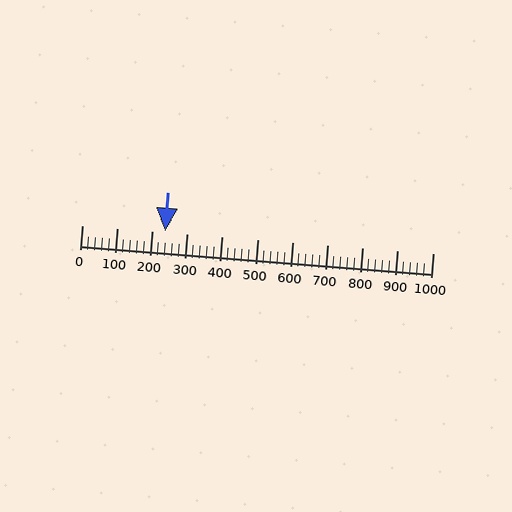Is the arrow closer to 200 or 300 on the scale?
The arrow is closer to 200.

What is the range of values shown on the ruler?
The ruler shows values from 0 to 1000.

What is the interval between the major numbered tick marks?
The major tick marks are spaced 100 units apart.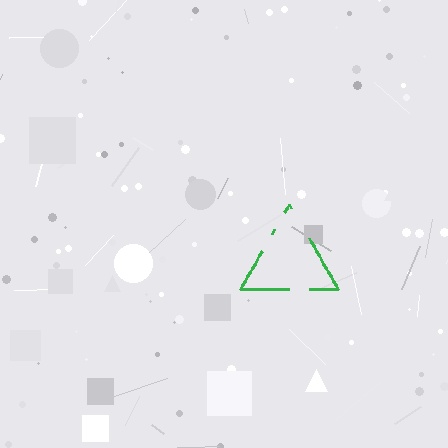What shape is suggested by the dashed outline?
The dashed outline suggests a triangle.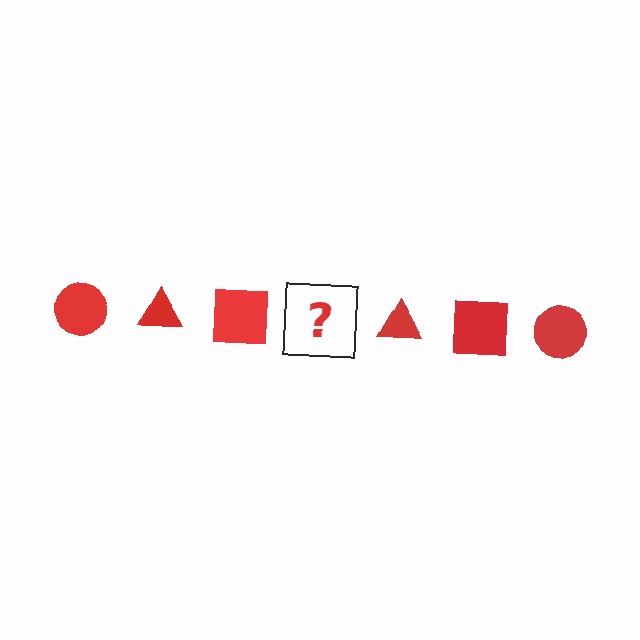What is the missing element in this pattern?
The missing element is a red circle.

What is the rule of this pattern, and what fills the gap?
The rule is that the pattern cycles through circle, triangle, square shapes in red. The gap should be filled with a red circle.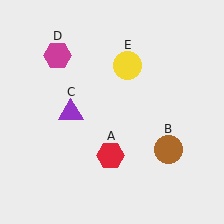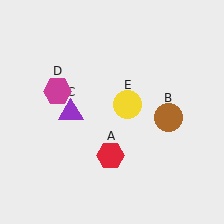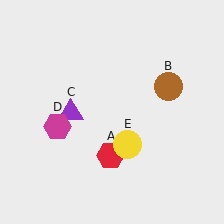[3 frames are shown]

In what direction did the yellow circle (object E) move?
The yellow circle (object E) moved down.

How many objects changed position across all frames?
3 objects changed position: brown circle (object B), magenta hexagon (object D), yellow circle (object E).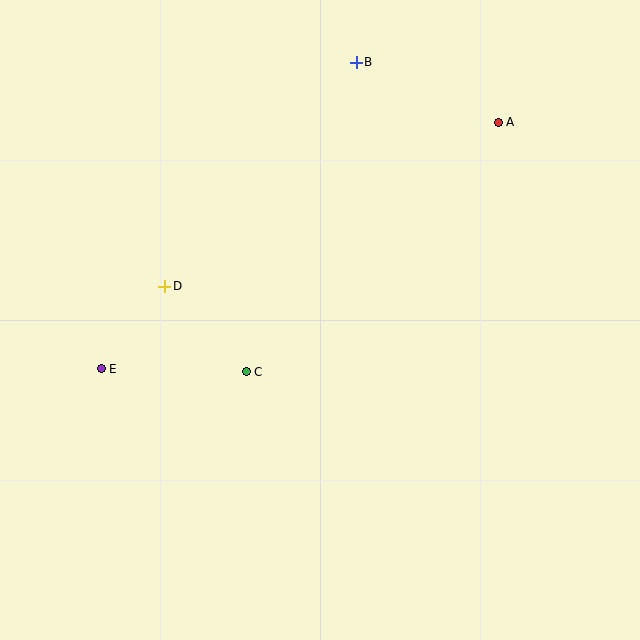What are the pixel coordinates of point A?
Point A is at (498, 122).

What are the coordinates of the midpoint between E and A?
The midpoint between E and A is at (300, 246).